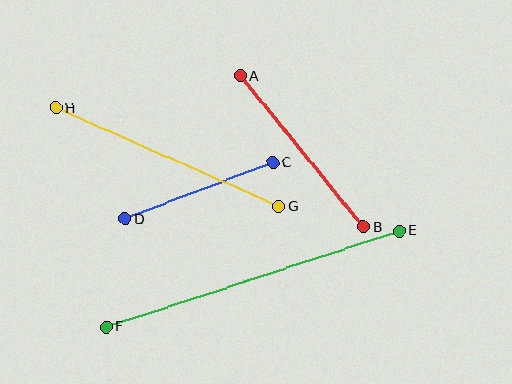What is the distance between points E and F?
The distance is approximately 308 pixels.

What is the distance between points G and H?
The distance is approximately 244 pixels.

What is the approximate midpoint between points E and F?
The midpoint is at approximately (253, 279) pixels.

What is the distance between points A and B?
The distance is approximately 195 pixels.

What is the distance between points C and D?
The distance is approximately 158 pixels.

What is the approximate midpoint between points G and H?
The midpoint is at approximately (167, 157) pixels.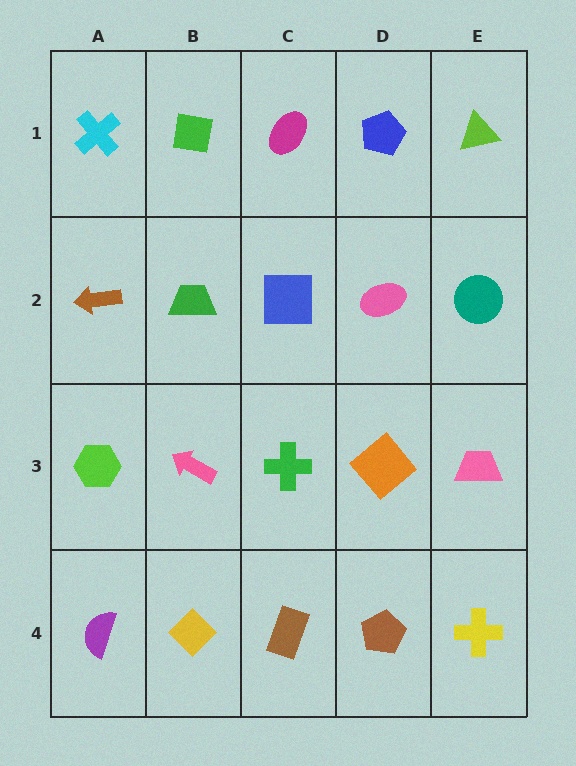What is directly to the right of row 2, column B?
A blue square.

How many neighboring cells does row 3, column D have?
4.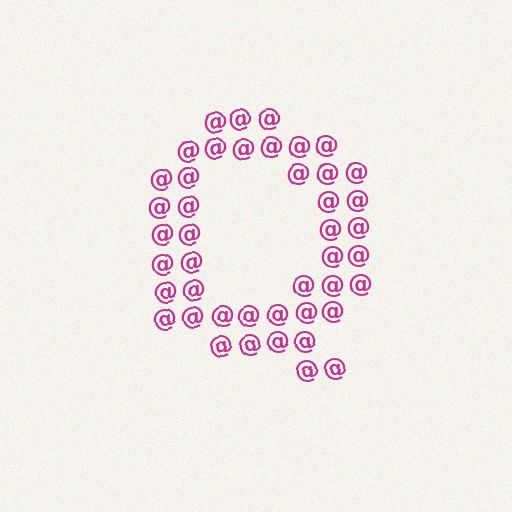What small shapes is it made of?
It is made of small at signs.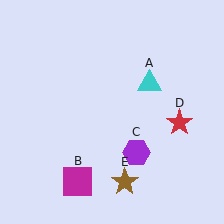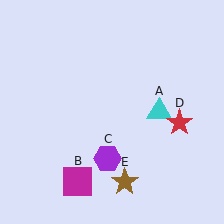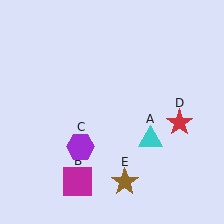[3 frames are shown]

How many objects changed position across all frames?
2 objects changed position: cyan triangle (object A), purple hexagon (object C).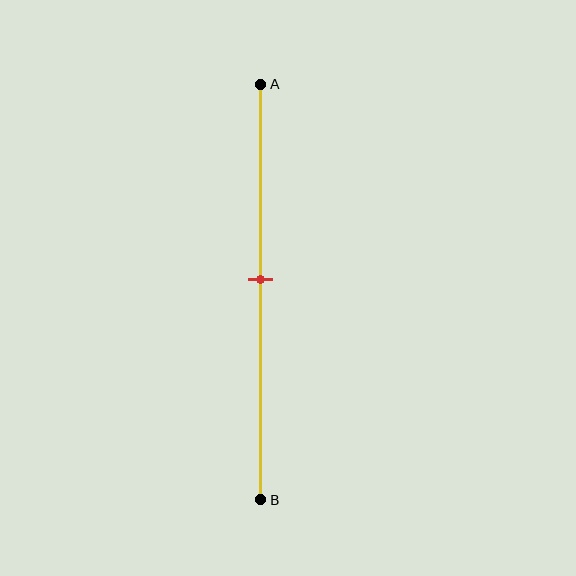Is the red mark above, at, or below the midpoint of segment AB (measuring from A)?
The red mark is above the midpoint of segment AB.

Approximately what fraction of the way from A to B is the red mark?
The red mark is approximately 45% of the way from A to B.